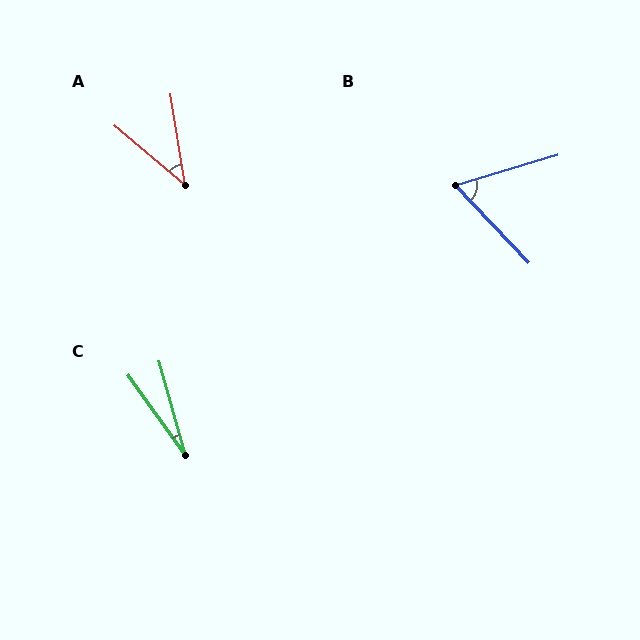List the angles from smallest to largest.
C (20°), A (41°), B (63°).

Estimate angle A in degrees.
Approximately 41 degrees.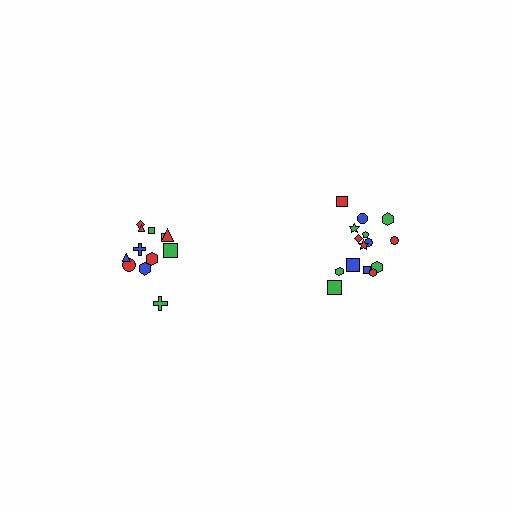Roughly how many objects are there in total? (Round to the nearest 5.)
Roughly 25 objects in total.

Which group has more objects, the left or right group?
The right group.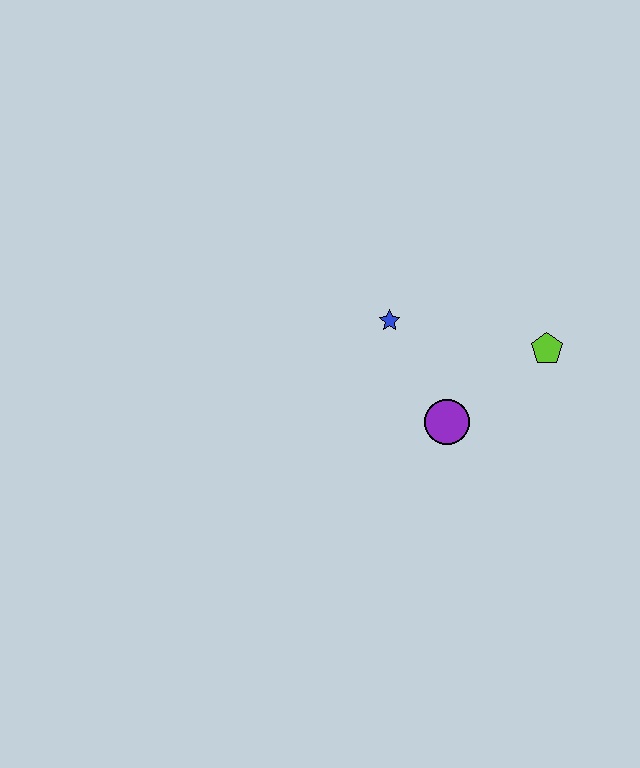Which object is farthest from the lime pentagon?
The blue star is farthest from the lime pentagon.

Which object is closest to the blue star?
The purple circle is closest to the blue star.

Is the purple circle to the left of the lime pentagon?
Yes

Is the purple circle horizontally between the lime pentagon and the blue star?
Yes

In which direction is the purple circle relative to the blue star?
The purple circle is below the blue star.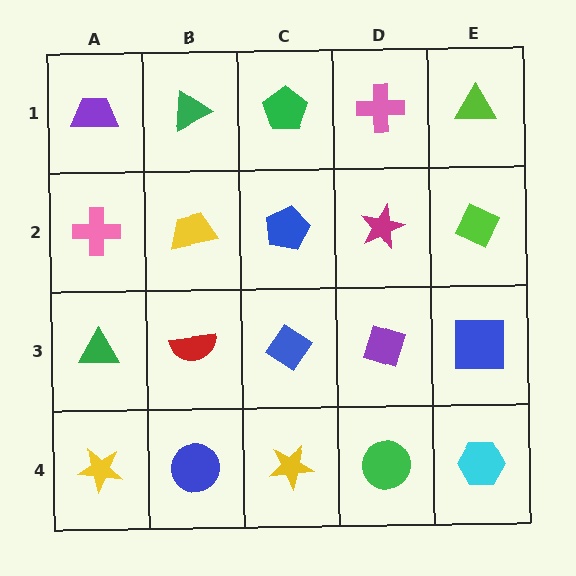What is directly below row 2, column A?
A green triangle.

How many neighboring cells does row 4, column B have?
3.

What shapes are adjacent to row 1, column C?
A blue pentagon (row 2, column C), a green triangle (row 1, column B), a pink cross (row 1, column D).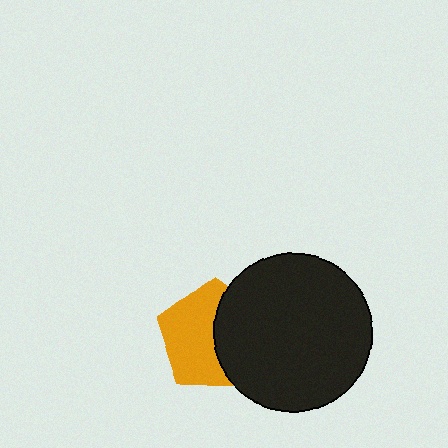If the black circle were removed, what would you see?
You would see the complete orange pentagon.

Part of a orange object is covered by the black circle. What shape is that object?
It is a pentagon.